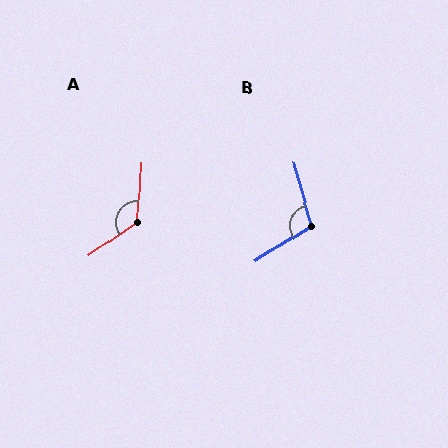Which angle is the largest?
A, at approximately 129 degrees.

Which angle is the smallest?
B, at approximately 107 degrees.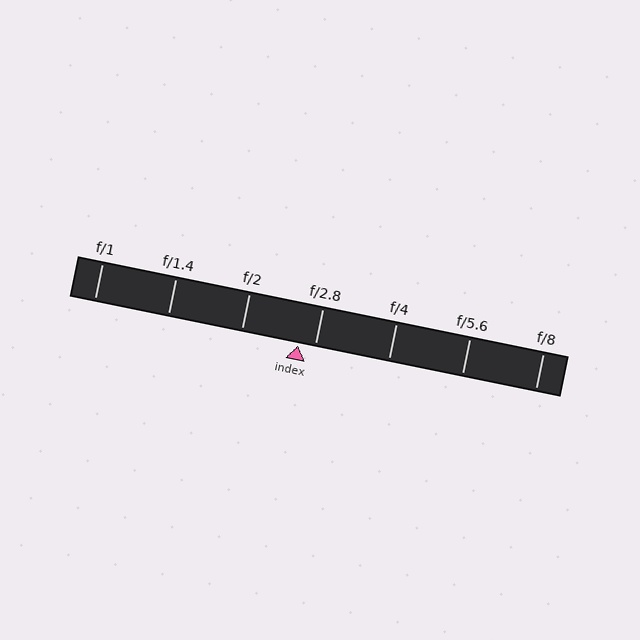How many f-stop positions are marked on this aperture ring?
There are 7 f-stop positions marked.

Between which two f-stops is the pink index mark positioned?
The index mark is between f/2 and f/2.8.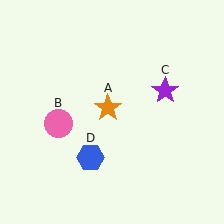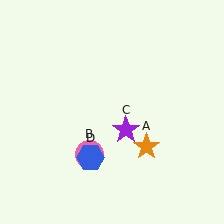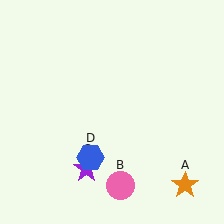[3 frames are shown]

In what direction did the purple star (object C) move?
The purple star (object C) moved down and to the left.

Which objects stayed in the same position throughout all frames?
Blue hexagon (object D) remained stationary.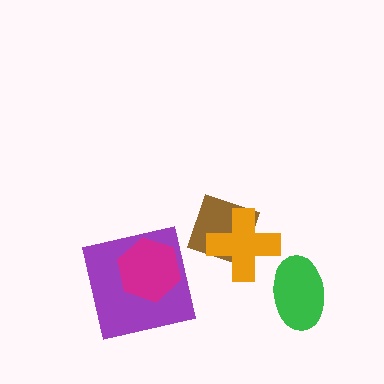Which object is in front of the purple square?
The magenta hexagon is in front of the purple square.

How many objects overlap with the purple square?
1 object overlaps with the purple square.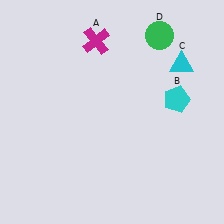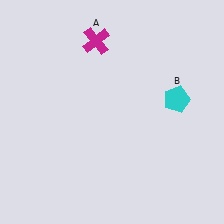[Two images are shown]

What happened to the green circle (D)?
The green circle (D) was removed in Image 2. It was in the top-right area of Image 1.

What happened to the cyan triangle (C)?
The cyan triangle (C) was removed in Image 2. It was in the top-right area of Image 1.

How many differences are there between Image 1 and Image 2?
There are 2 differences between the two images.